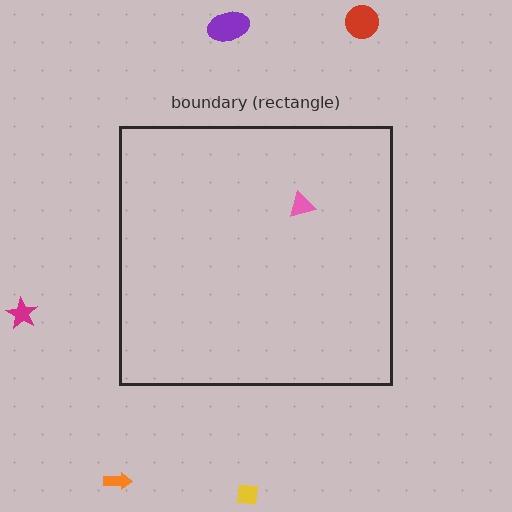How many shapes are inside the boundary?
1 inside, 5 outside.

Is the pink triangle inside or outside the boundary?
Inside.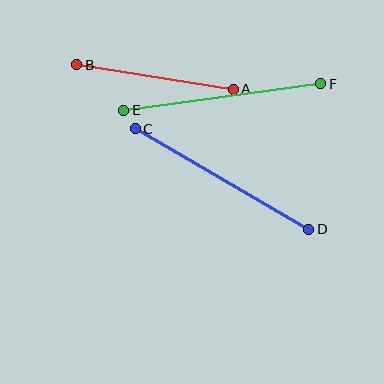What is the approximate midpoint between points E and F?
The midpoint is at approximately (222, 97) pixels.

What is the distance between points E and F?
The distance is approximately 199 pixels.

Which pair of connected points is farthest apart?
Points C and D are farthest apart.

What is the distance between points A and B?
The distance is approximately 159 pixels.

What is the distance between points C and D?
The distance is approximately 200 pixels.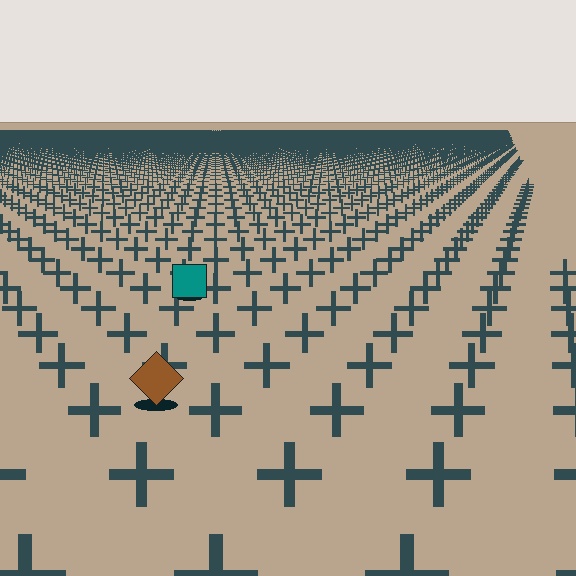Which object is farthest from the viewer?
The teal square is farthest from the viewer. It appears smaller and the ground texture around it is denser.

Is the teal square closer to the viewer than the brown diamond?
No. The brown diamond is closer — you can tell from the texture gradient: the ground texture is coarser near it.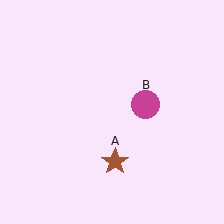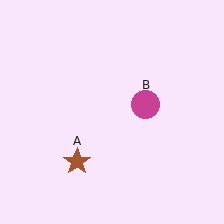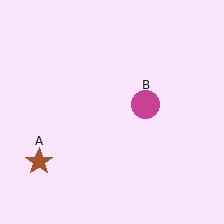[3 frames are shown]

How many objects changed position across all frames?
1 object changed position: brown star (object A).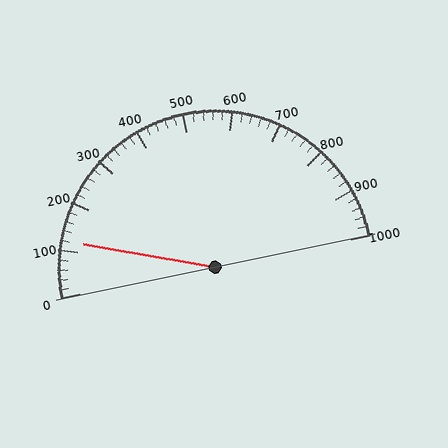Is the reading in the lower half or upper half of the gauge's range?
The reading is in the lower half of the range (0 to 1000).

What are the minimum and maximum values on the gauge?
The gauge ranges from 0 to 1000.